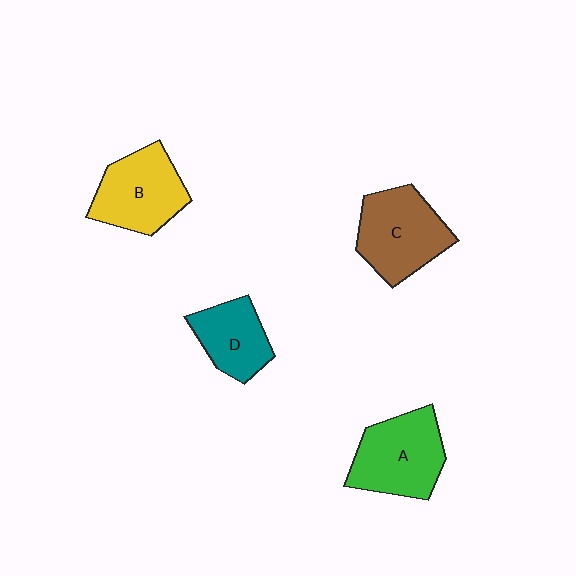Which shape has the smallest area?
Shape D (teal).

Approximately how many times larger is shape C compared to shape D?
Approximately 1.4 times.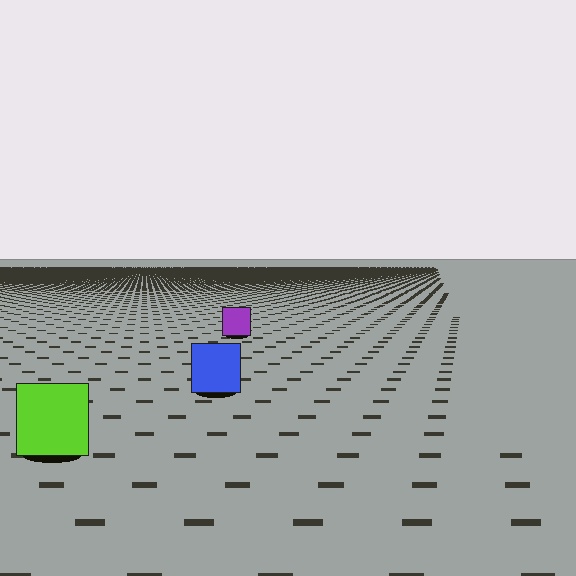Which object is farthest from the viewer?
The purple square is farthest from the viewer. It appears smaller and the ground texture around it is denser.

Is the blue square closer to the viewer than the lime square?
No. The lime square is closer — you can tell from the texture gradient: the ground texture is coarser near it.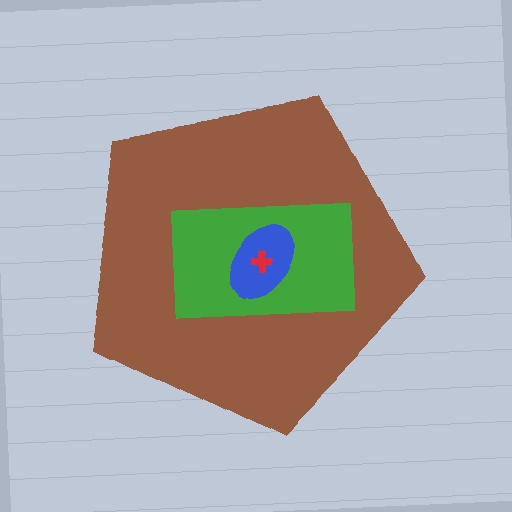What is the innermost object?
The red cross.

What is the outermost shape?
The brown pentagon.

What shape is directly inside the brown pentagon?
The green rectangle.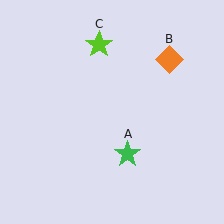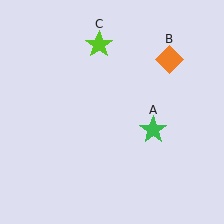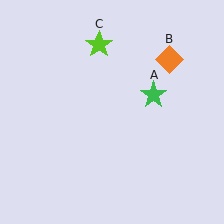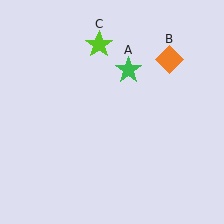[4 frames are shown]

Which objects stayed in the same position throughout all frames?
Orange diamond (object B) and lime star (object C) remained stationary.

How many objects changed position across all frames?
1 object changed position: green star (object A).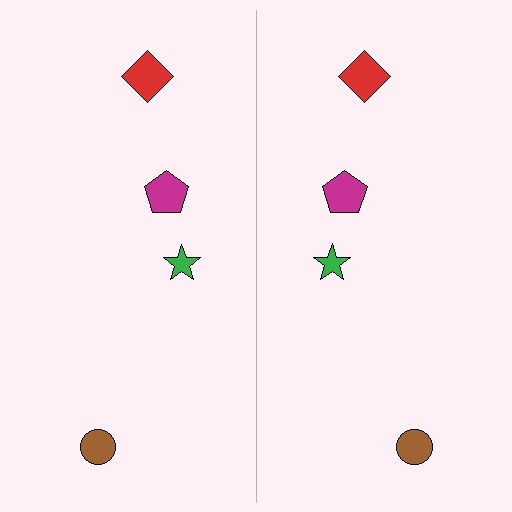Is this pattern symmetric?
Yes, this pattern has bilateral (reflection) symmetry.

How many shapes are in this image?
There are 8 shapes in this image.